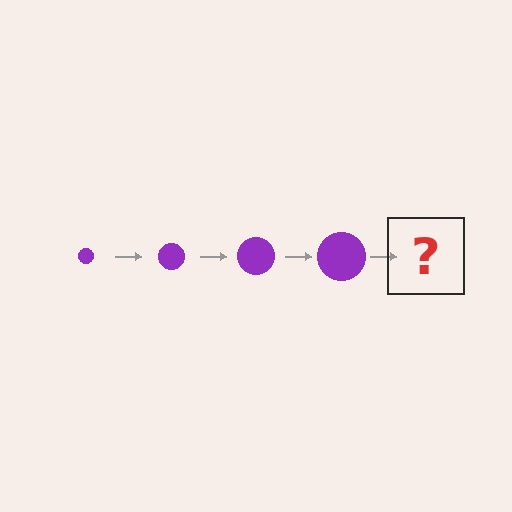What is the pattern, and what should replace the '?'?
The pattern is that the circle gets progressively larger each step. The '?' should be a purple circle, larger than the previous one.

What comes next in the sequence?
The next element should be a purple circle, larger than the previous one.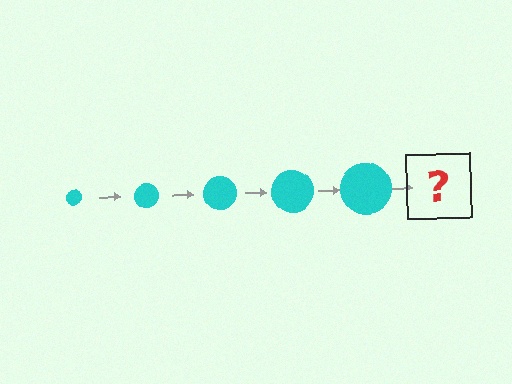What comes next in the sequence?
The next element should be a cyan circle, larger than the previous one.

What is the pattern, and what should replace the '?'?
The pattern is that the circle gets progressively larger each step. The '?' should be a cyan circle, larger than the previous one.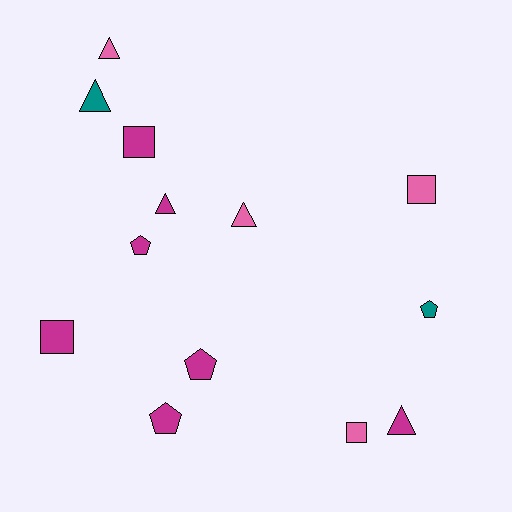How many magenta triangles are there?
There are 2 magenta triangles.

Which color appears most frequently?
Magenta, with 7 objects.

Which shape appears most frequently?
Triangle, with 5 objects.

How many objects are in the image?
There are 13 objects.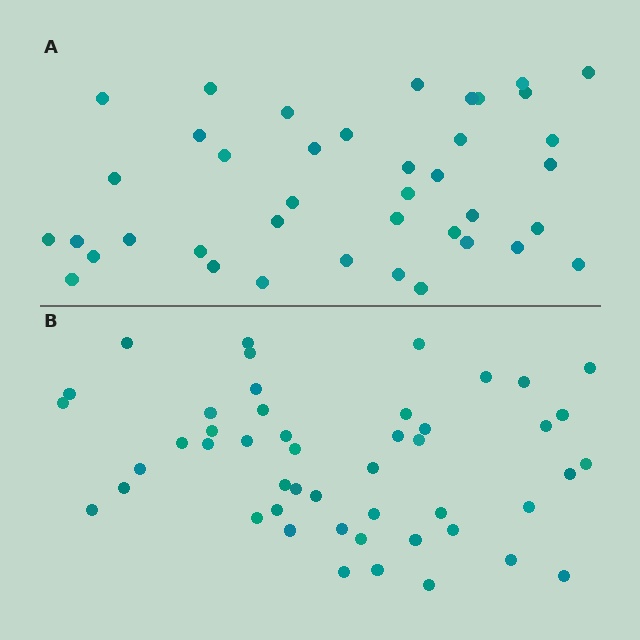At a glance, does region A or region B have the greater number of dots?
Region B (the bottom region) has more dots.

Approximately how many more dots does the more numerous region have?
Region B has roughly 8 or so more dots than region A.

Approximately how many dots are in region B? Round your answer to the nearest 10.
About 50 dots. (The exact count is 48, which rounds to 50.)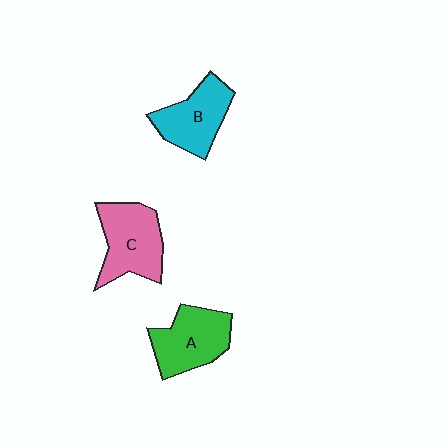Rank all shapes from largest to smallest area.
From largest to smallest: C (pink), A (green), B (cyan).